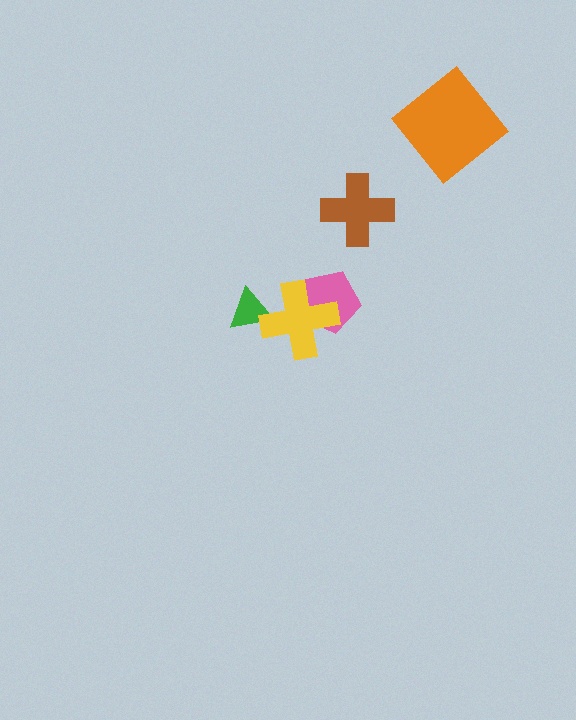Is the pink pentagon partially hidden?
Yes, it is partially covered by another shape.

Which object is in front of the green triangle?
The yellow cross is in front of the green triangle.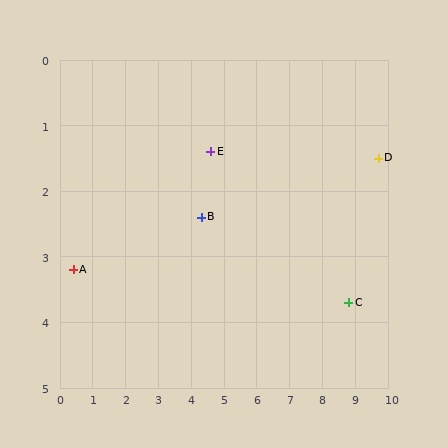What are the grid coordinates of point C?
Point C is at approximately (8.8, 3.7).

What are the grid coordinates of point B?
Point B is at approximately (4.3, 2.4).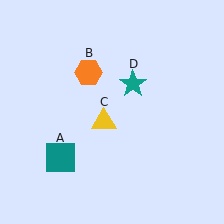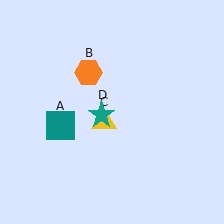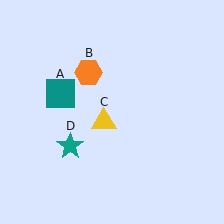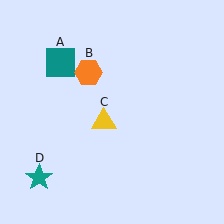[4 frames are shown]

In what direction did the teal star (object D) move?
The teal star (object D) moved down and to the left.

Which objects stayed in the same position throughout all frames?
Orange hexagon (object B) and yellow triangle (object C) remained stationary.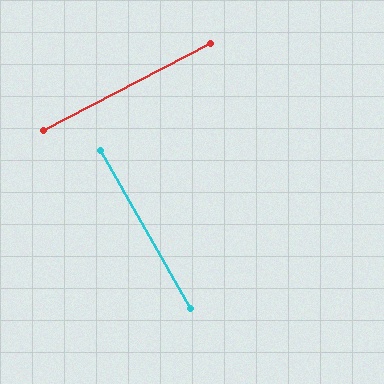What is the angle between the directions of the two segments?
Approximately 88 degrees.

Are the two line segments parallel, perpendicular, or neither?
Perpendicular — they meet at approximately 88°.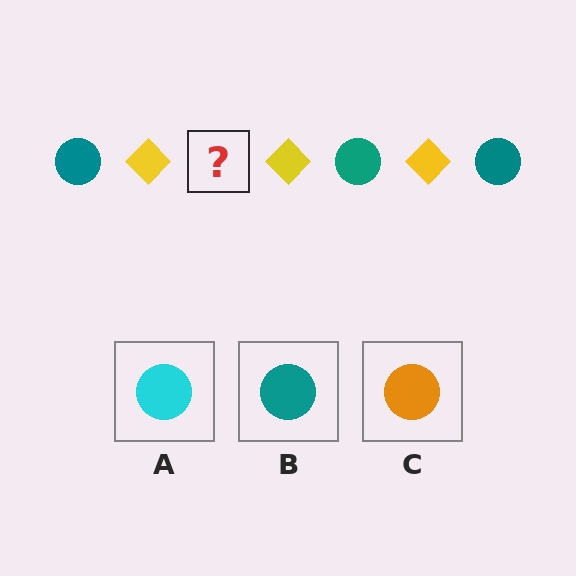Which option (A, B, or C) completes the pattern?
B.